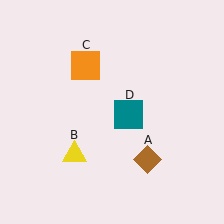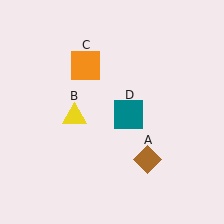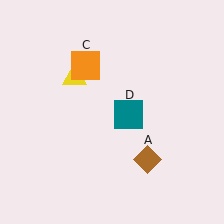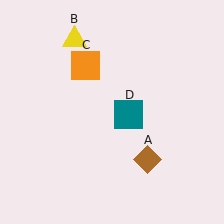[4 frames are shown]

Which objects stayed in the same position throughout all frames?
Brown diamond (object A) and orange square (object C) and teal square (object D) remained stationary.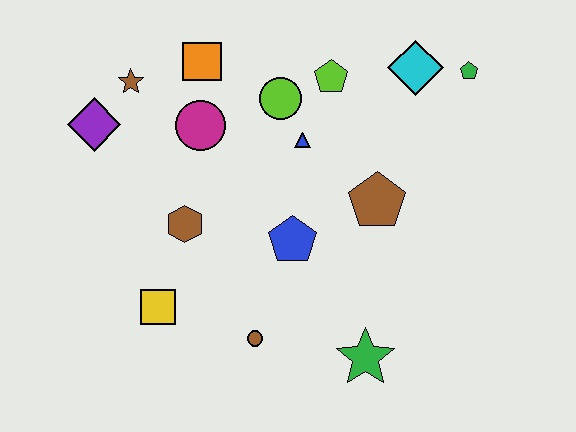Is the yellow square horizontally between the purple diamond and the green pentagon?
Yes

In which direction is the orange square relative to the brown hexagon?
The orange square is above the brown hexagon.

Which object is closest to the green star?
The brown circle is closest to the green star.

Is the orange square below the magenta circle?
No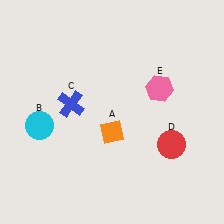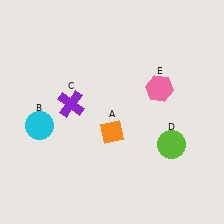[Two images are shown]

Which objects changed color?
C changed from blue to purple. D changed from red to lime.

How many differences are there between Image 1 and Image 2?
There are 2 differences between the two images.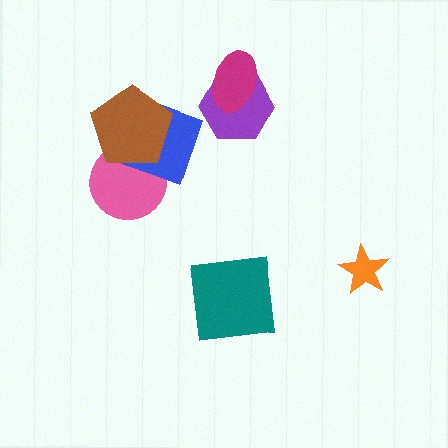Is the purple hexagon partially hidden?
Yes, it is partially covered by another shape.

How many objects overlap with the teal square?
0 objects overlap with the teal square.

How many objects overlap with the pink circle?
2 objects overlap with the pink circle.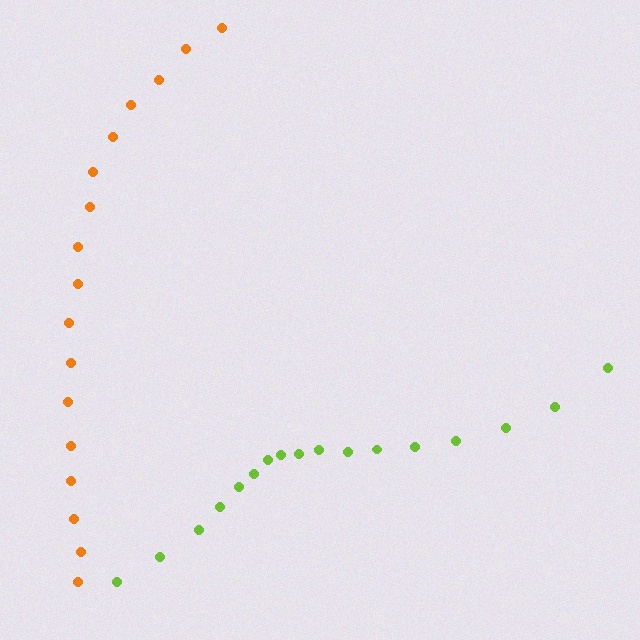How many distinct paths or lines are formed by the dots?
There are 2 distinct paths.